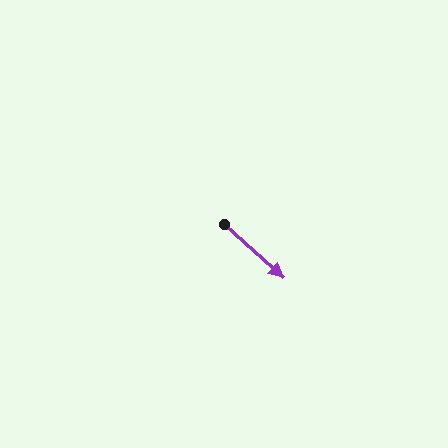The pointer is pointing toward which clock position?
Roughly 4 o'clock.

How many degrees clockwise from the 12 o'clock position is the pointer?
Approximately 132 degrees.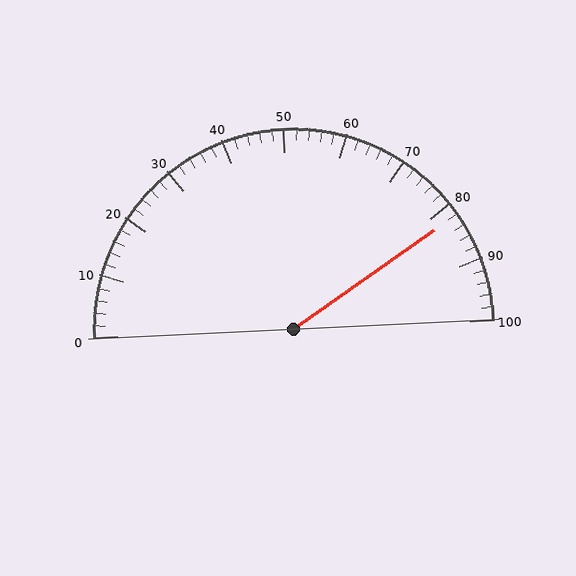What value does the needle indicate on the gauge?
The needle indicates approximately 82.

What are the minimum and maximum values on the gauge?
The gauge ranges from 0 to 100.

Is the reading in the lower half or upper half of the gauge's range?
The reading is in the upper half of the range (0 to 100).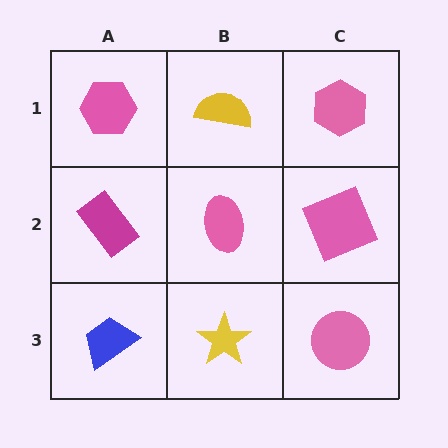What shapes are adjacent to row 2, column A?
A pink hexagon (row 1, column A), a blue trapezoid (row 3, column A), a pink ellipse (row 2, column B).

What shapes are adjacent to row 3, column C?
A pink square (row 2, column C), a yellow star (row 3, column B).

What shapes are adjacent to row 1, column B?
A pink ellipse (row 2, column B), a pink hexagon (row 1, column A), a pink hexagon (row 1, column C).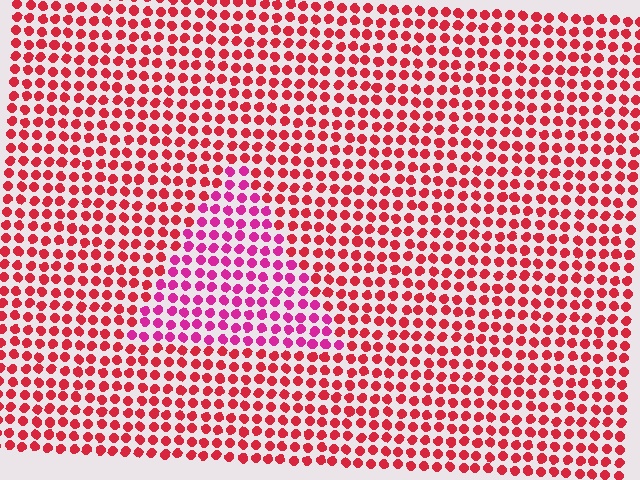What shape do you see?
I see a triangle.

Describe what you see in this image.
The image is filled with small red elements in a uniform arrangement. A triangle-shaped region is visible where the elements are tinted to a slightly different hue, forming a subtle color boundary.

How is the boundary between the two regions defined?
The boundary is defined purely by a slight shift in hue (about 33 degrees). Spacing, size, and orientation are identical on both sides.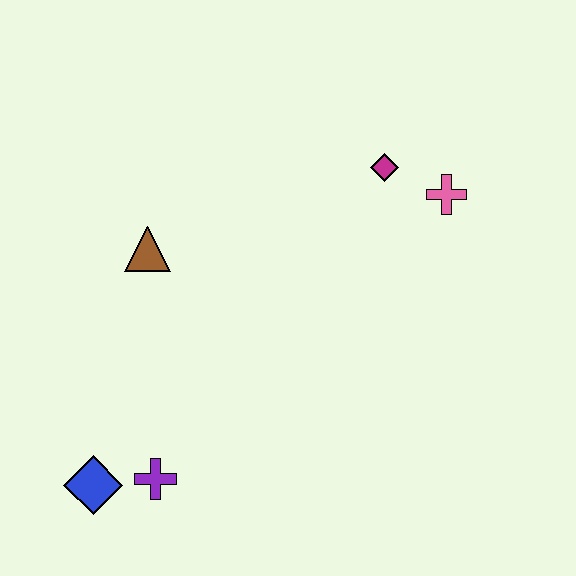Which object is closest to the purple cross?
The blue diamond is closest to the purple cross.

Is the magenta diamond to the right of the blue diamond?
Yes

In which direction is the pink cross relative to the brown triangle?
The pink cross is to the right of the brown triangle.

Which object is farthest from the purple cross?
The pink cross is farthest from the purple cross.